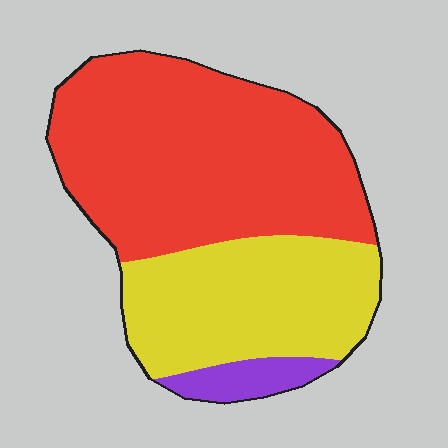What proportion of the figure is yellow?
Yellow takes up between a third and a half of the figure.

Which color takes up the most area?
Red, at roughly 60%.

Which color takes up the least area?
Purple, at roughly 5%.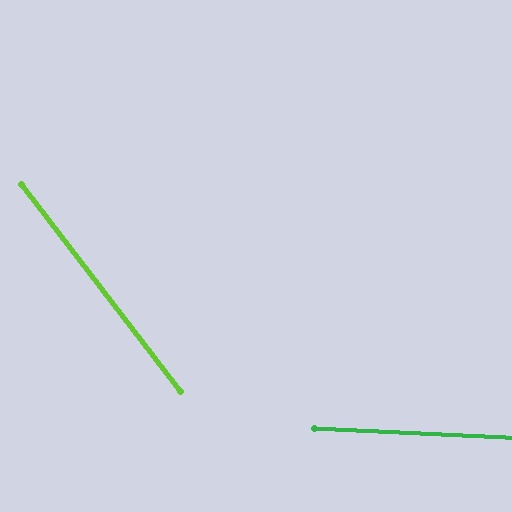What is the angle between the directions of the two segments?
Approximately 50 degrees.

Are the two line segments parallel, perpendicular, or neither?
Neither parallel nor perpendicular — they differ by about 50°.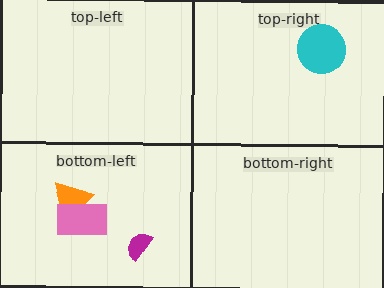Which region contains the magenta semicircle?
The bottom-left region.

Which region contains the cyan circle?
The top-right region.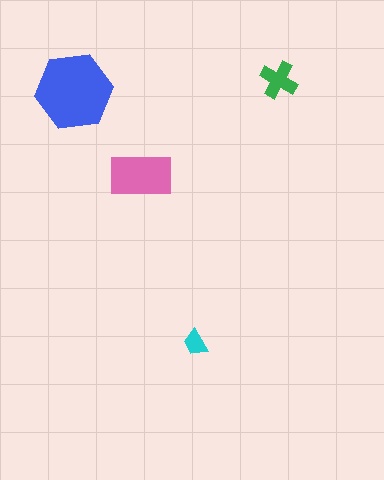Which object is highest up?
The green cross is topmost.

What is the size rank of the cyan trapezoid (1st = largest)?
4th.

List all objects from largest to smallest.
The blue hexagon, the pink rectangle, the green cross, the cyan trapezoid.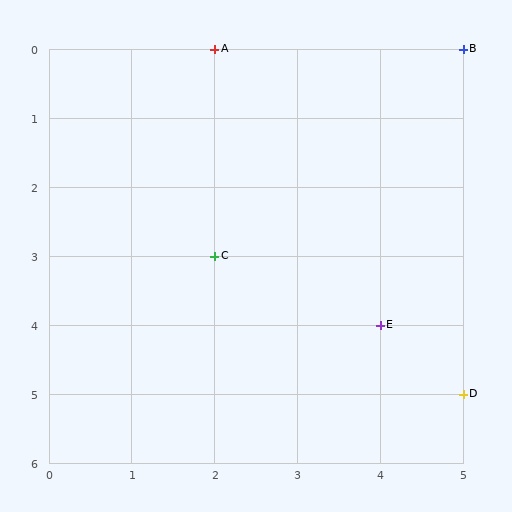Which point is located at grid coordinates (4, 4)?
Point E is at (4, 4).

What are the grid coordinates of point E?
Point E is at grid coordinates (4, 4).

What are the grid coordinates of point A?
Point A is at grid coordinates (2, 0).